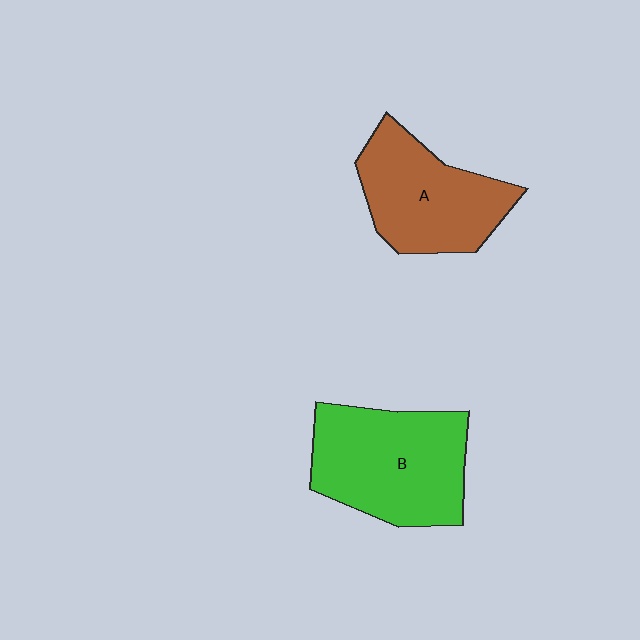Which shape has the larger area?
Shape B (green).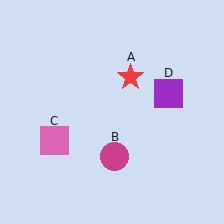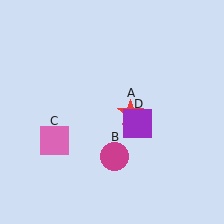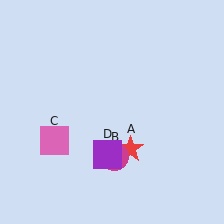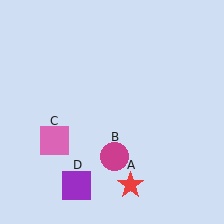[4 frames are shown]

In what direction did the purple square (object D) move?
The purple square (object D) moved down and to the left.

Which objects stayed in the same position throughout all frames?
Magenta circle (object B) and pink square (object C) remained stationary.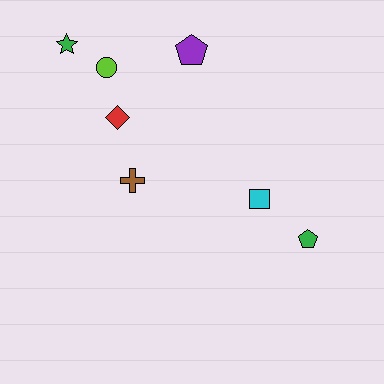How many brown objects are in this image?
There is 1 brown object.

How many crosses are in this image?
There is 1 cross.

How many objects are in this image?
There are 7 objects.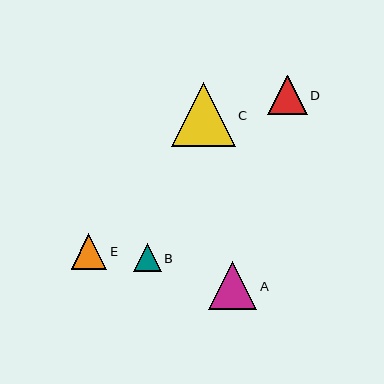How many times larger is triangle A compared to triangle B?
Triangle A is approximately 1.7 times the size of triangle B.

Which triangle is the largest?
Triangle C is the largest with a size of approximately 64 pixels.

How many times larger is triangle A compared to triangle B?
Triangle A is approximately 1.7 times the size of triangle B.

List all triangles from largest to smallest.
From largest to smallest: C, A, D, E, B.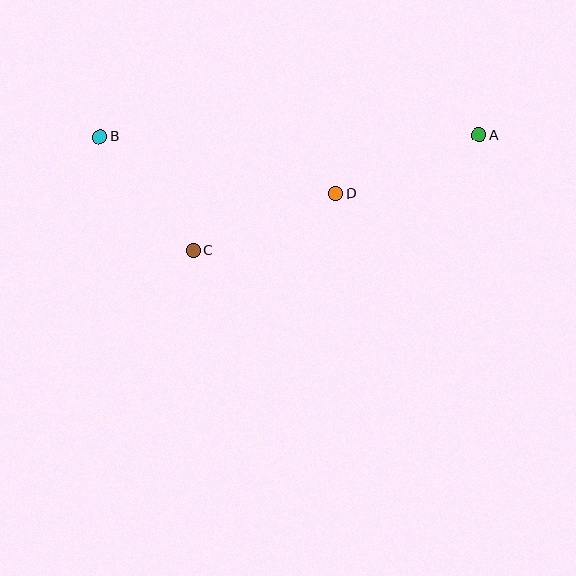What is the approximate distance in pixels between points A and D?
The distance between A and D is approximately 155 pixels.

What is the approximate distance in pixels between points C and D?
The distance between C and D is approximately 153 pixels.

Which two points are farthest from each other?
Points A and B are farthest from each other.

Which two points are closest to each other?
Points B and C are closest to each other.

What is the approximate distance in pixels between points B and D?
The distance between B and D is approximately 242 pixels.